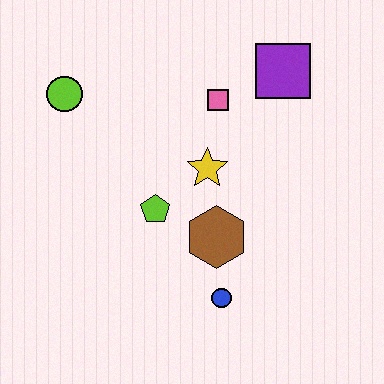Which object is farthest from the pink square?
The blue circle is farthest from the pink square.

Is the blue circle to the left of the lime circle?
No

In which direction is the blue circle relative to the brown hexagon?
The blue circle is below the brown hexagon.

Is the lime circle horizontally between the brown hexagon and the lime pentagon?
No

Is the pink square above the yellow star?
Yes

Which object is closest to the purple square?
The pink square is closest to the purple square.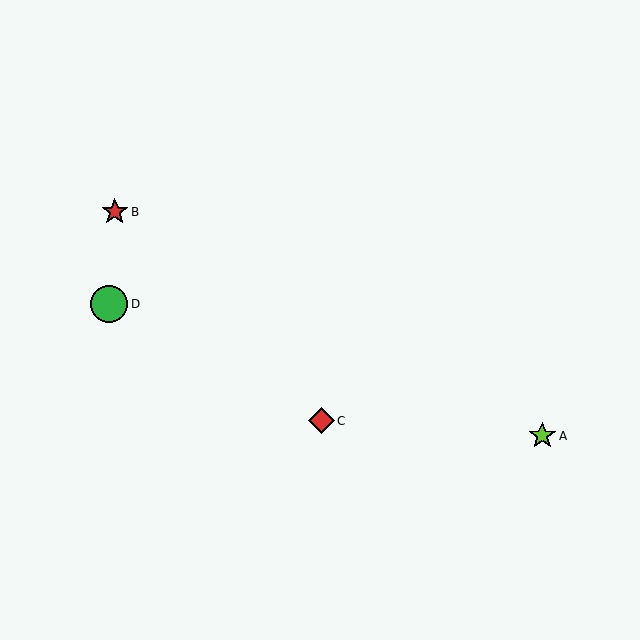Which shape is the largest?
The green circle (labeled D) is the largest.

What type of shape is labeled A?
Shape A is a lime star.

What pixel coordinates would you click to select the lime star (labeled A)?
Click at (542, 436) to select the lime star A.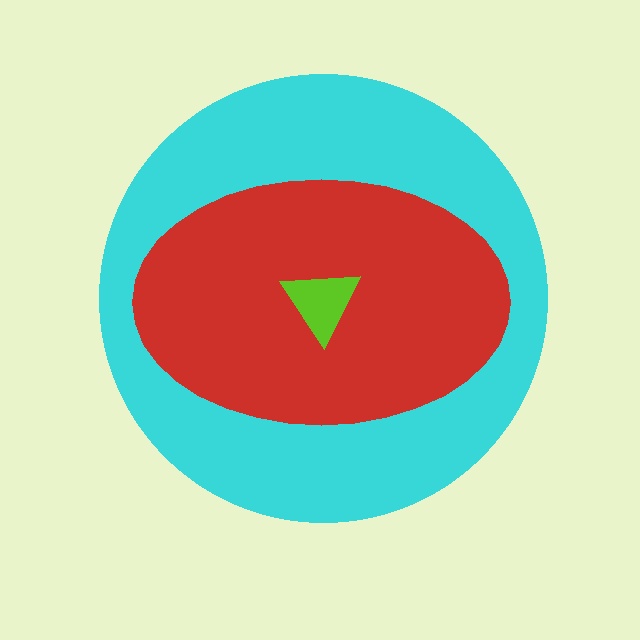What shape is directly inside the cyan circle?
The red ellipse.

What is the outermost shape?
The cyan circle.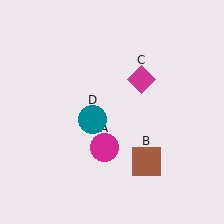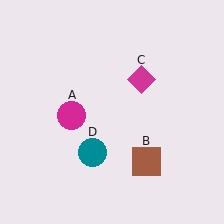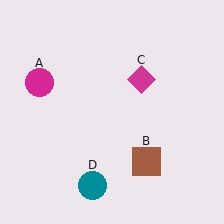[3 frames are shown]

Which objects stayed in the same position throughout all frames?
Brown square (object B) and magenta diamond (object C) remained stationary.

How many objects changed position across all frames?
2 objects changed position: magenta circle (object A), teal circle (object D).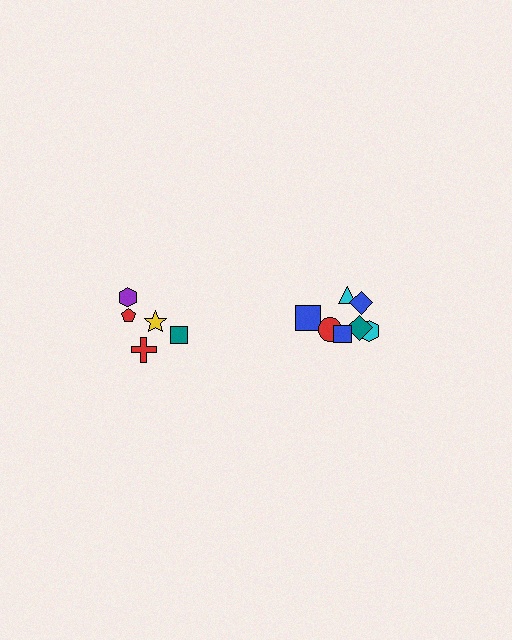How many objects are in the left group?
There are 5 objects.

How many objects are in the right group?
There are 7 objects.